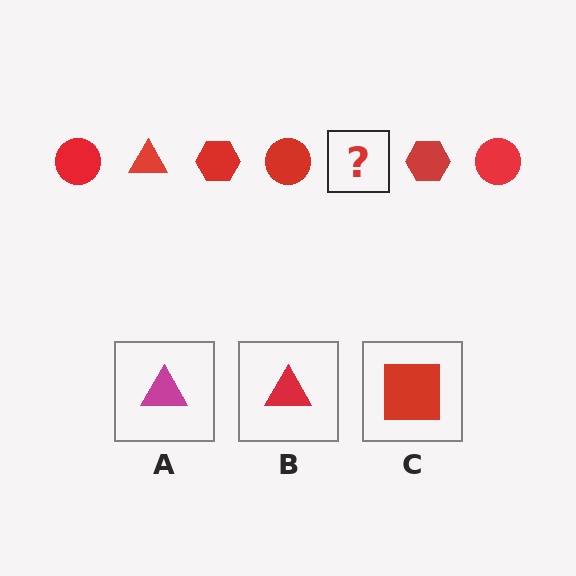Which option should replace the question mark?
Option B.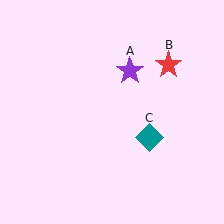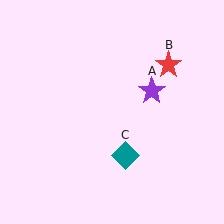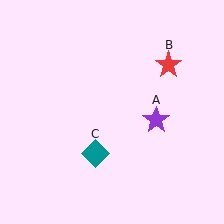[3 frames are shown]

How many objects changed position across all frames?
2 objects changed position: purple star (object A), teal diamond (object C).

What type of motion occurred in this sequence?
The purple star (object A), teal diamond (object C) rotated clockwise around the center of the scene.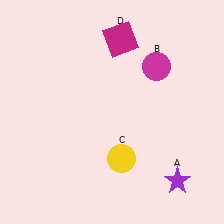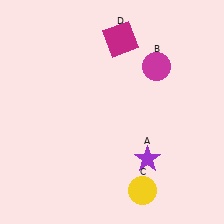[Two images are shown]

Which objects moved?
The objects that moved are: the purple star (A), the yellow circle (C).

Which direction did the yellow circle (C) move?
The yellow circle (C) moved down.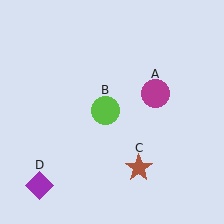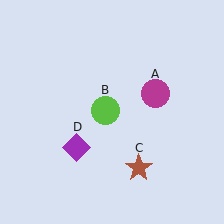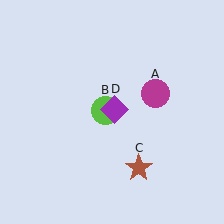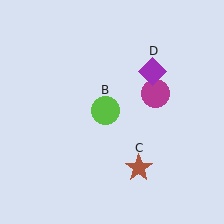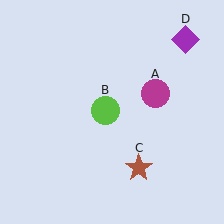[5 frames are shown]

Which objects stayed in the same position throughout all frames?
Magenta circle (object A) and lime circle (object B) and brown star (object C) remained stationary.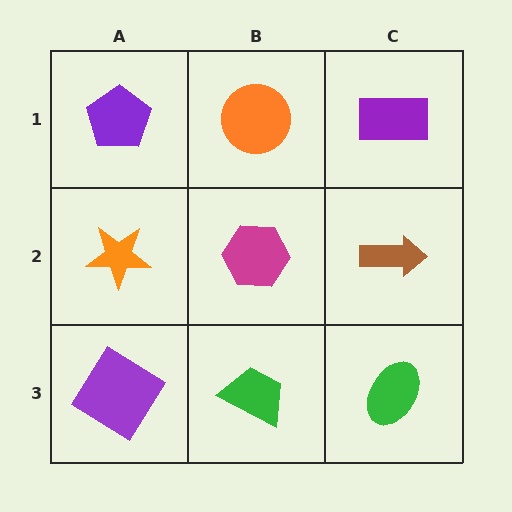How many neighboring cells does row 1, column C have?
2.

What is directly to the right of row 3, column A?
A green trapezoid.